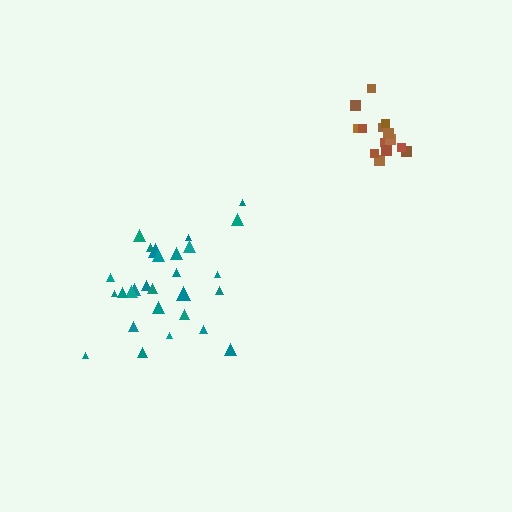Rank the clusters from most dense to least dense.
brown, teal.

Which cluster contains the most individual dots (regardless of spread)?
Teal (29).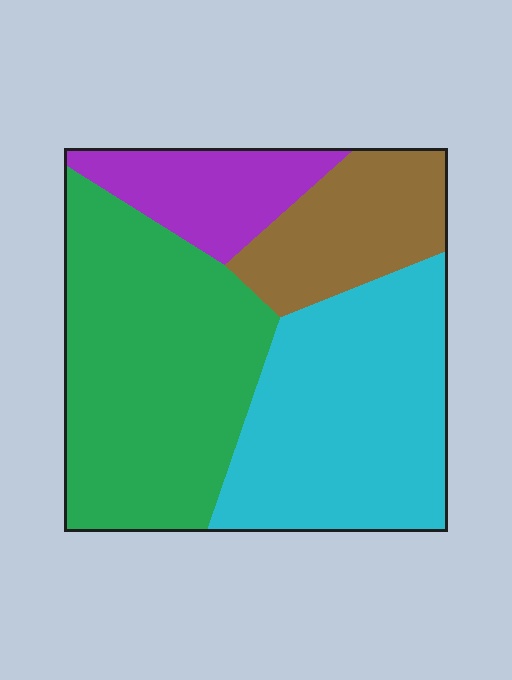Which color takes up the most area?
Green, at roughly 40%.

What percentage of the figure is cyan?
Cyan covers 34% of the figure.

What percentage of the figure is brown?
Brown takes up about one sixth (1/6) of the figure.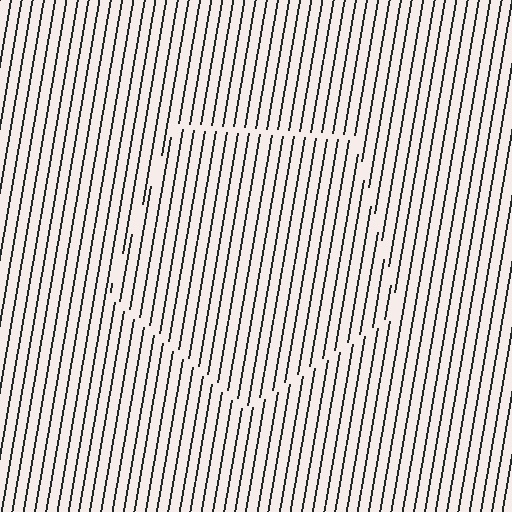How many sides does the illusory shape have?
5 sides — the line-ends trace a pentagon.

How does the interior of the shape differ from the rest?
The interior of the shape contains the same grating, shifted by half a period — the contour is defined by the phase discontinuity where line-ends from the inner and outer gratings abut.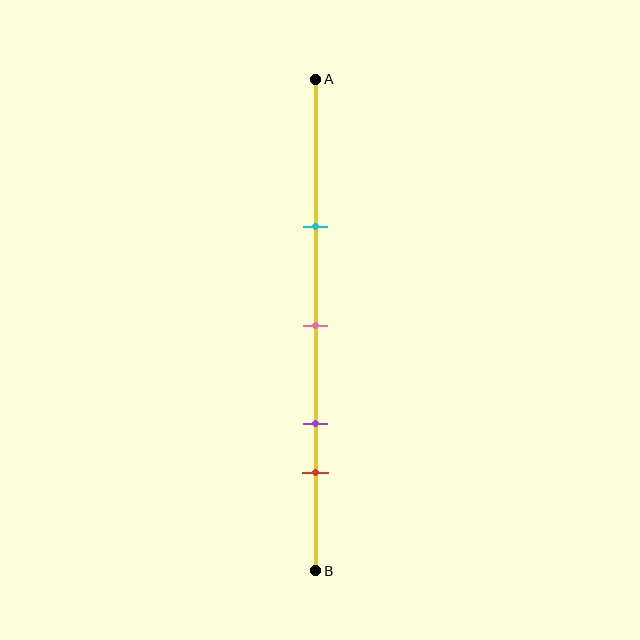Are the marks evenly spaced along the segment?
No, the marks are not evenly spaced.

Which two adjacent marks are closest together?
The purple and red marks are the closest adjacent pair.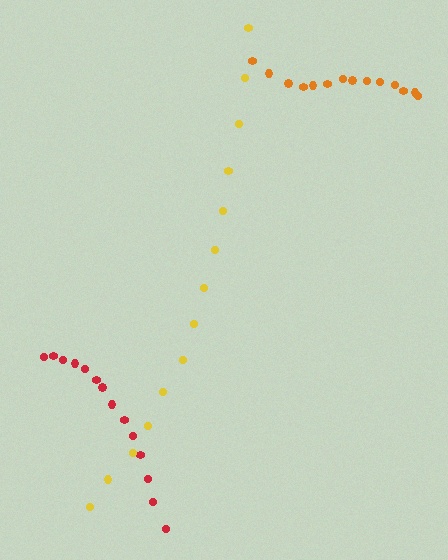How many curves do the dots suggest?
There are 3 distinct paths.